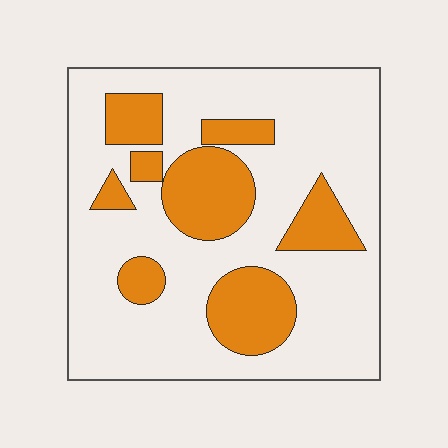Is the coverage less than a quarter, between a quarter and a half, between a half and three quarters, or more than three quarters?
Between a quarter and a half.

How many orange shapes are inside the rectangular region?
8.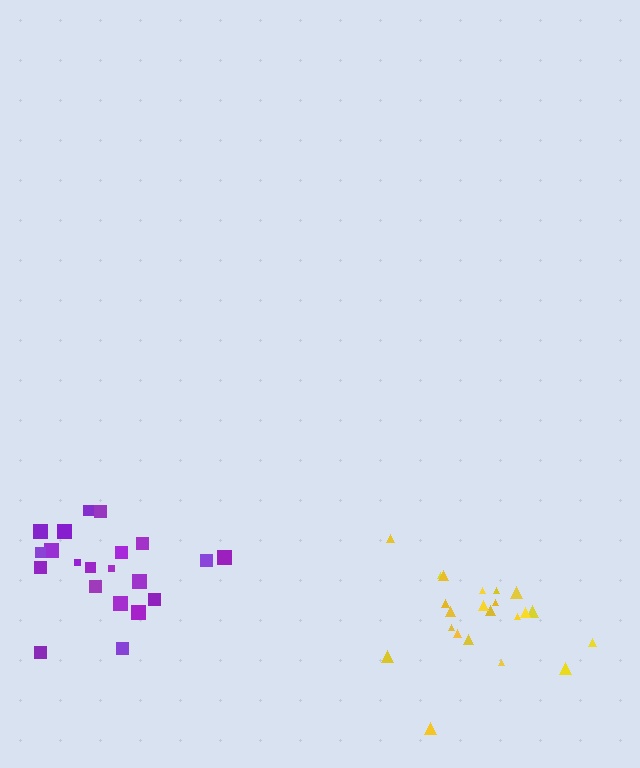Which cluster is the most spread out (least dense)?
Purple.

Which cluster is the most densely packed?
Yellow.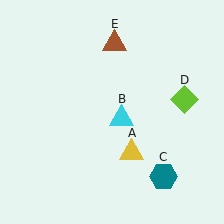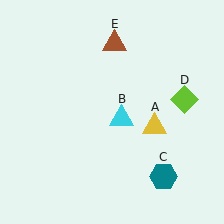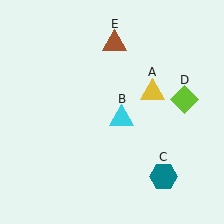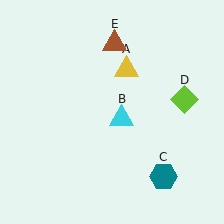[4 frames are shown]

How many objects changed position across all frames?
1 object changed position: yellow triangle (object A).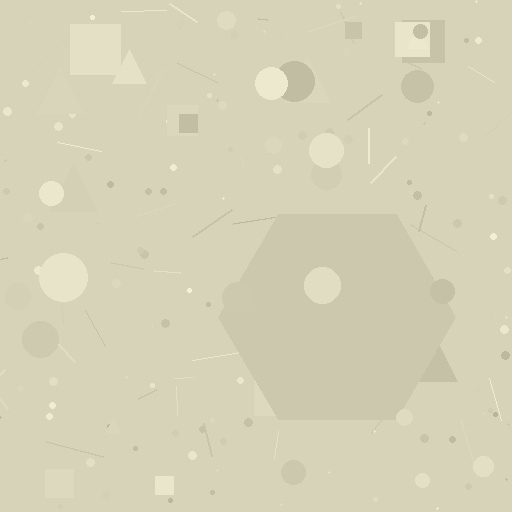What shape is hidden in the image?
A hexagon is hidden in the image.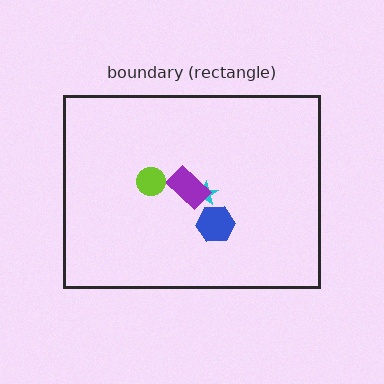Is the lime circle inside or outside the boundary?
Inside.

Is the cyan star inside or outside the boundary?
Inside.